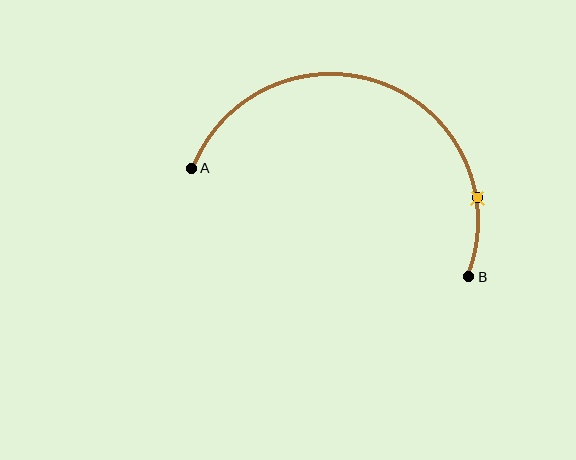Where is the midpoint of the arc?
The arc midpoint is the point on the curve farthest from the straight line joining A and B. It sits above that line.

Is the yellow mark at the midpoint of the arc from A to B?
No. The yellow mark lies on the arc but is closer to endpoint B. The arc midpoint would be at the point on the curve equidistant along the arc from both A and B.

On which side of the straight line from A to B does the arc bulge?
The arc bulges above the straight line connecting A and B.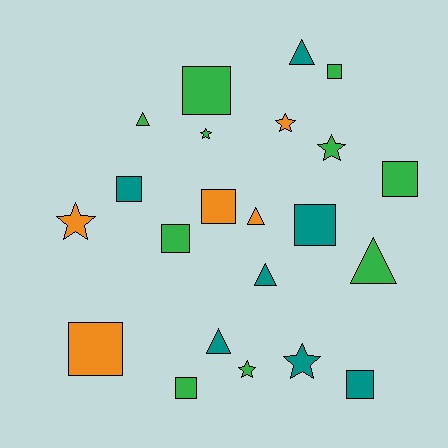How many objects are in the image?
There are 22 objects.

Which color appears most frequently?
Green, with 10 objects.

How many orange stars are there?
There are 2 orange stars.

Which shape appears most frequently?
Square, with 10 objects.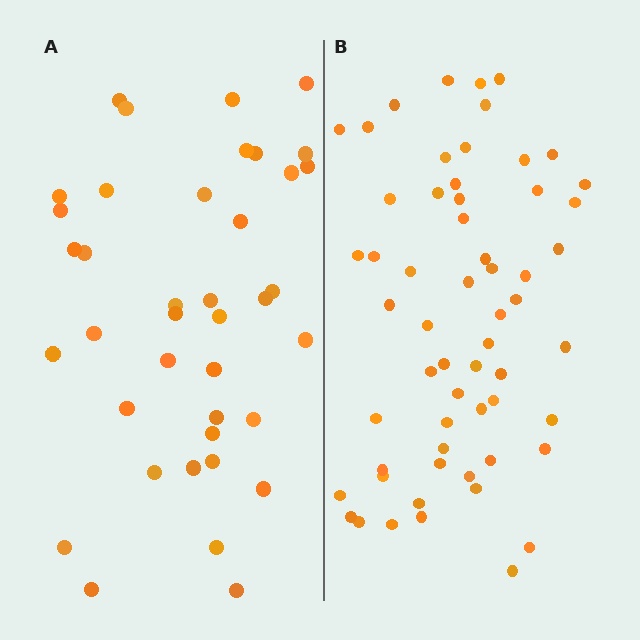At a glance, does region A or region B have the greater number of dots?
Region B (the right region) has more dots.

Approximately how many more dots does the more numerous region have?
Region B has approximately 20 more dots than region A.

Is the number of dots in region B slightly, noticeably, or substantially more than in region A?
Region B has substantially more. The ratio is roughly 1.5 to 1.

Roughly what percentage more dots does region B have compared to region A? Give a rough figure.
About 50% more.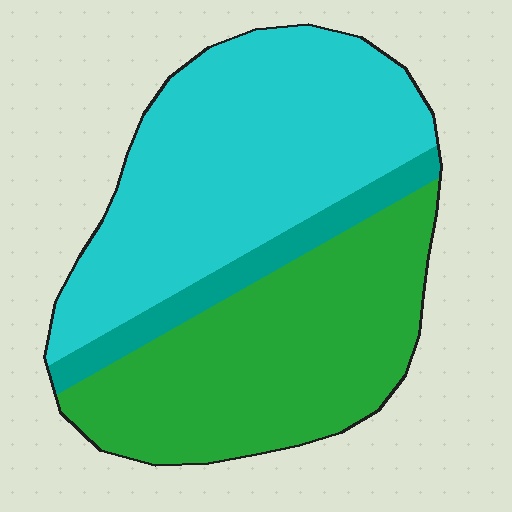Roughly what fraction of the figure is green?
Green takes up between a third and a half of the figure.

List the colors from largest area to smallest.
From largest to smallest: cyan, green, teal.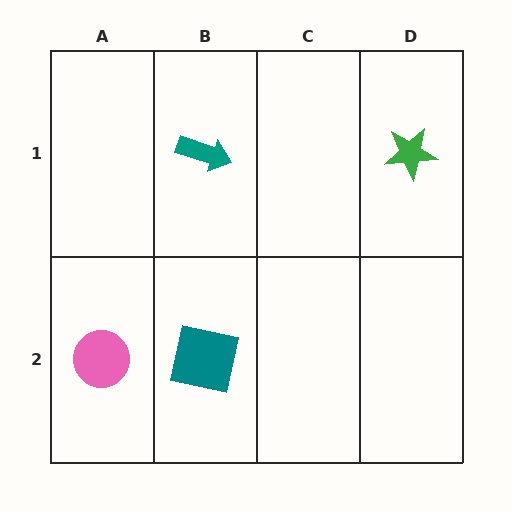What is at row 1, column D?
A green star.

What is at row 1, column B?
A teal arrow.